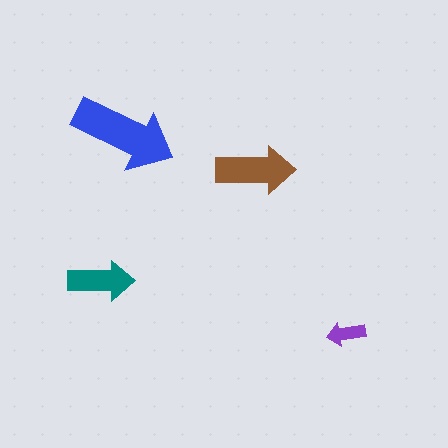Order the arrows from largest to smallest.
the blue one, the brown one, the teal one, the purple one.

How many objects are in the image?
There are 4 objects in the image.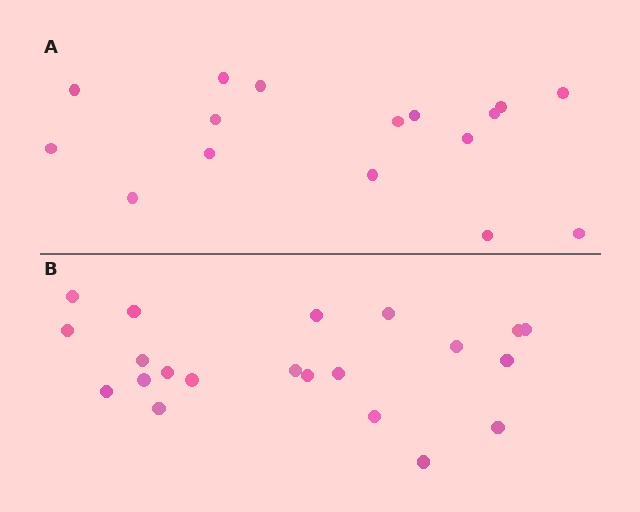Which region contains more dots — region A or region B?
Region B (the bottom region) has more dots.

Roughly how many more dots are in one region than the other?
Region B has about 5 more dots than region A.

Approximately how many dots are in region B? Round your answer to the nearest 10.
About 20 dots. (The exact count is 21, which rounds to 20.)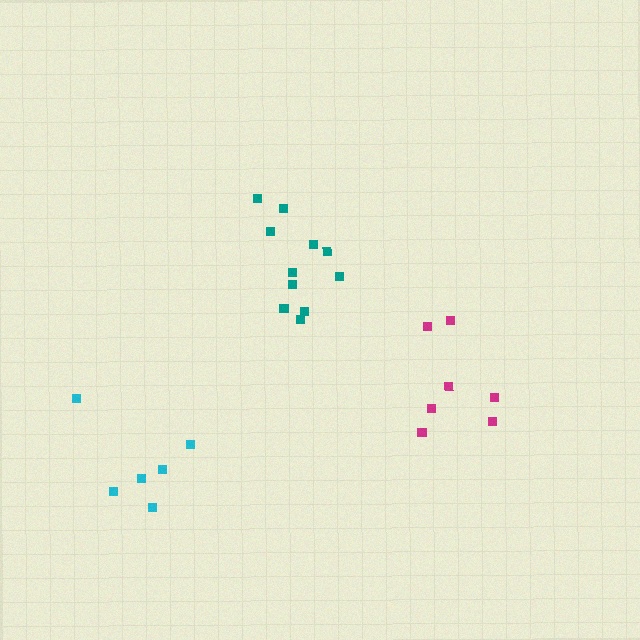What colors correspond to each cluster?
The clusters are colored: teal, magenta, cyan.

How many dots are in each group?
Group 1: 11 dots, Group 2: 7 dots, Group 3: 6 dots (24 total).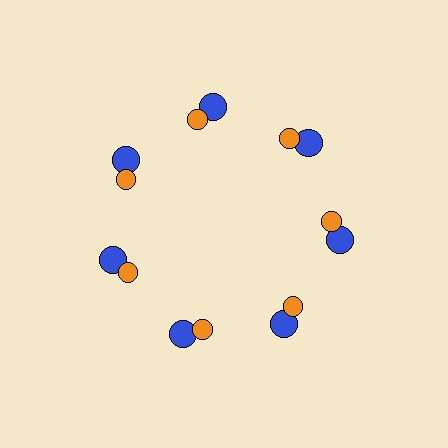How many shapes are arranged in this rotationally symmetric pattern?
There are 14 shapes, arranged in 7 groups of 2.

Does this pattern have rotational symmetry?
Yes, this pattern has 7-fold rotational symmetry. It looks the same after rotating 51 degrees around the center.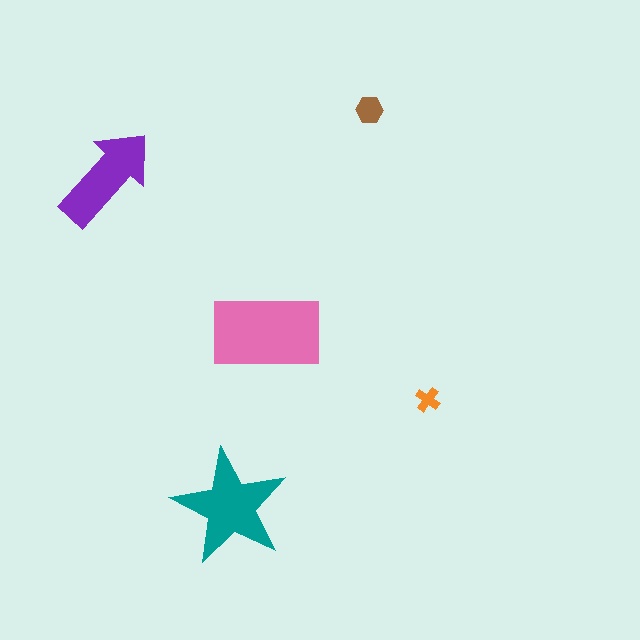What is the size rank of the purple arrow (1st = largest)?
3rd.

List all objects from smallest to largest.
The orange cross, the brown hexagon, the purple arrow, the teal star, the pink rectangle.